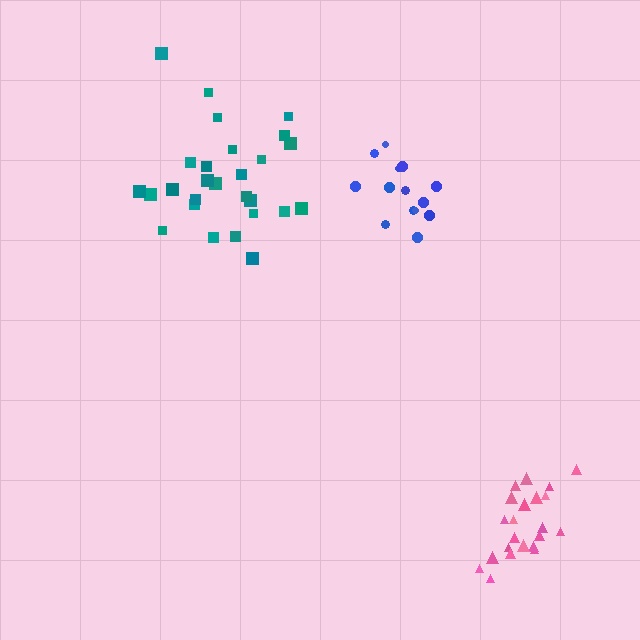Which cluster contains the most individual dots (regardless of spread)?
Teal (27).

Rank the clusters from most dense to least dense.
pink, blue, teal.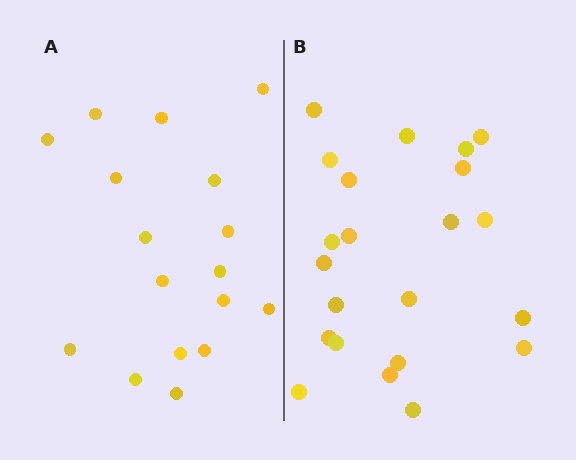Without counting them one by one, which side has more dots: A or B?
Region B (the right region) has more dots.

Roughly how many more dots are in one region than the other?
Region B has about 5 more dots than region A.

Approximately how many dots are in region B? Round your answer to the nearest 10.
About 20 dots. (The exact count is 22, which rounds to 20.)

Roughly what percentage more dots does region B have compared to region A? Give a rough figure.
About 30% more.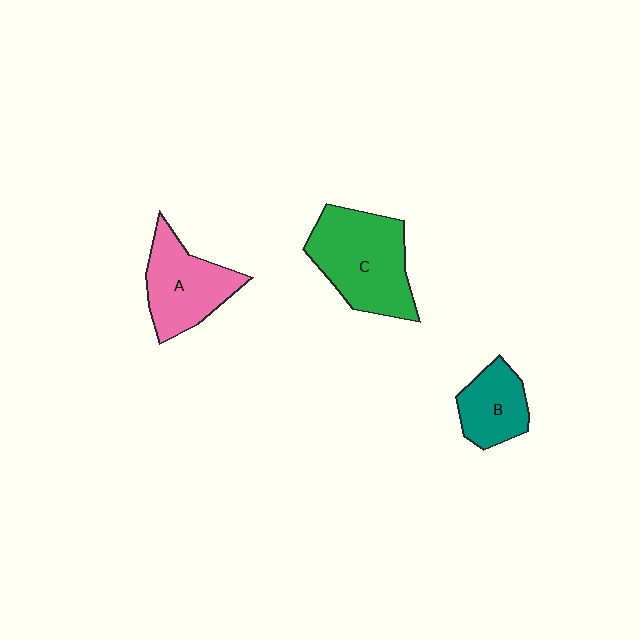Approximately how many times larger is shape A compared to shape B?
Approximately 1.4 times.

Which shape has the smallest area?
Shape B (teal).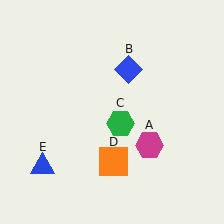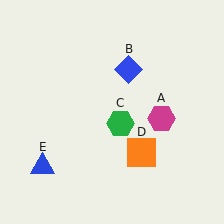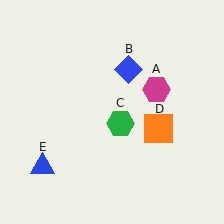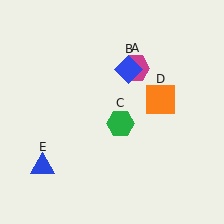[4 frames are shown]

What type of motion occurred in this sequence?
The magenta hexagon (object A), orange square (object D) rotated counterclockwise around the center of the scene.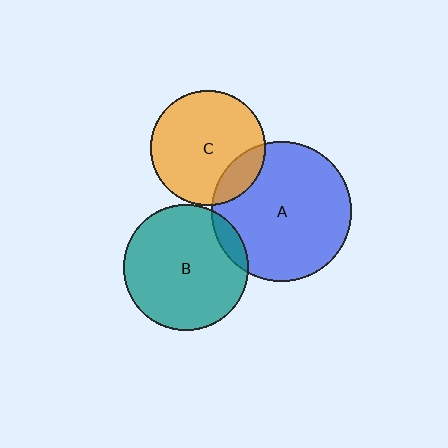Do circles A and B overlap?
Yes.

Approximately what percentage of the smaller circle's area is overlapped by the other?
Approximately 10%.